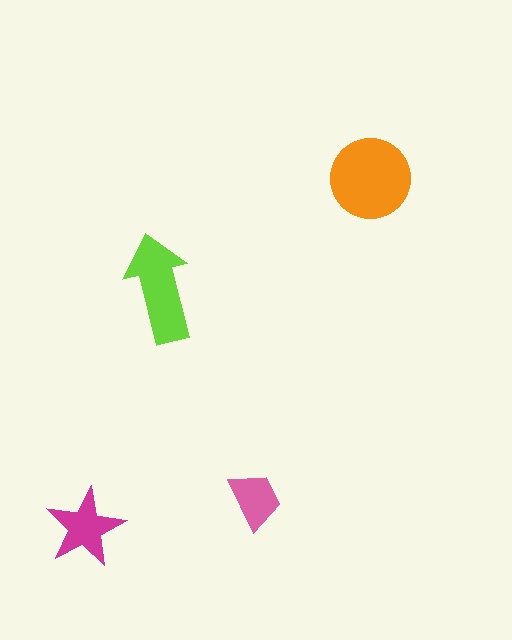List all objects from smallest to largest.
The pink trapezoid, the magenta star, the lime arrow, the orange circle.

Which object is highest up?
The orange circle is topmost.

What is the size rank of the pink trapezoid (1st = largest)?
4th.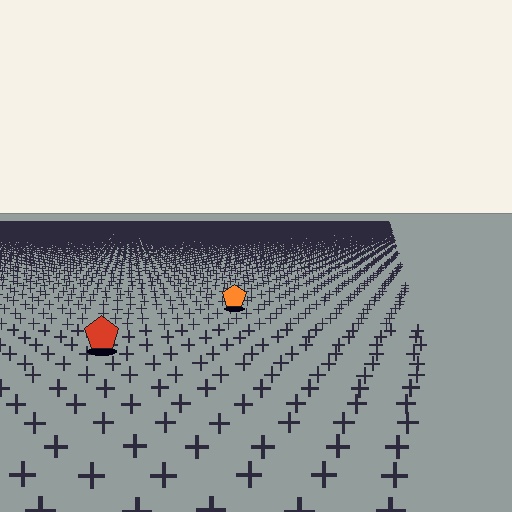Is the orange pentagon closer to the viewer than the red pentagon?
No. The red pentagon is closer — you can tell from the texture gradient: the ground texture is coarser near it.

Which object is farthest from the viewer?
The orange pentagon is farthest from the viewer. It appears smaller and the ground texture around it is denser.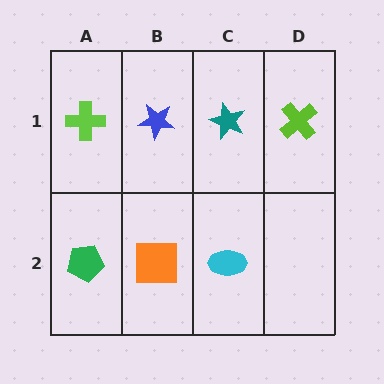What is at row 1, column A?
A lime cross.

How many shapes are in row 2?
3 shapes.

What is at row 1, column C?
A teal star.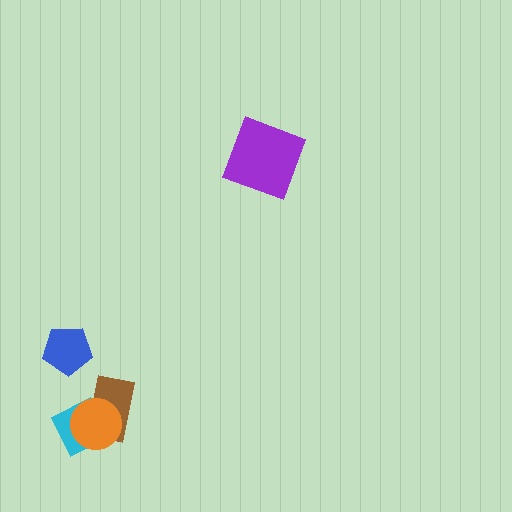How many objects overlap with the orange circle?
2 objects overlap with the orange circle.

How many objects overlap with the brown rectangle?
2 objects overlap with the brown rectangle.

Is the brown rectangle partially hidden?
Yes, it is partially covered by another shape.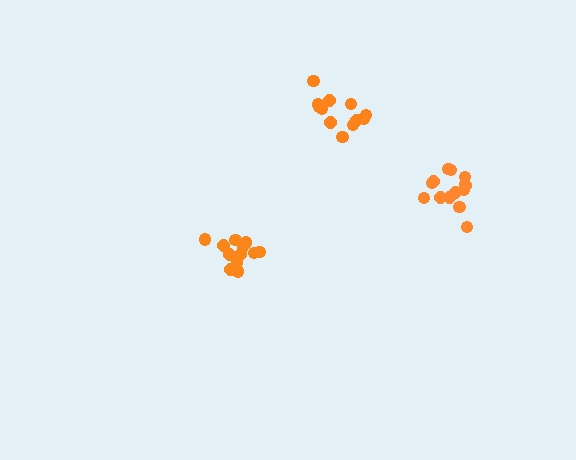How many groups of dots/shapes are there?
There are 3 groups.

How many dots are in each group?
Group 1: 14 dots, Group 2: 13 dots, Group 3: 13 dots (40 total).